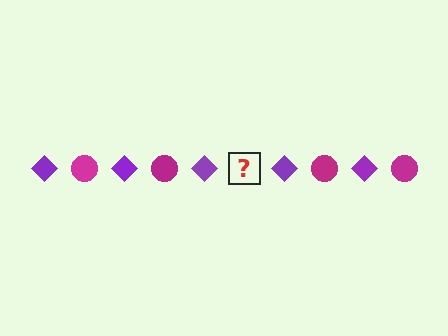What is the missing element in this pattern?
The missing element is a magenta circle.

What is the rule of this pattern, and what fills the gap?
The rule is that the pattern alternates between purple diamond and magenta circle. The gap should be filled with a magenta circle.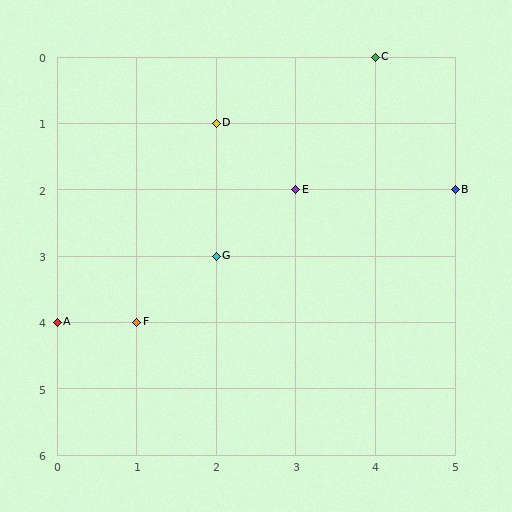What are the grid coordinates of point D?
Point D is at grid coordinates (2, 1).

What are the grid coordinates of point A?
Point A is at grid coordinates (0, 4).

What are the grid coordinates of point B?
Point B is at grid coordinates (5, 2).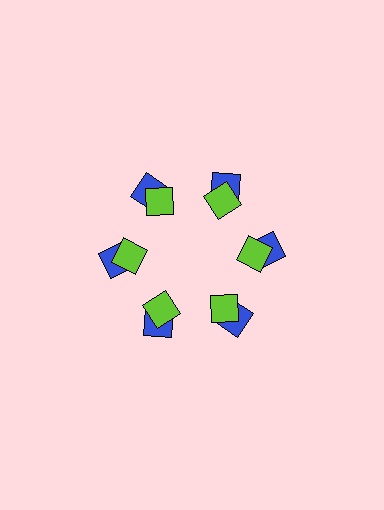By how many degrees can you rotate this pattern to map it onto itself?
The pattern maps onto itself every 60 degrees of rotation.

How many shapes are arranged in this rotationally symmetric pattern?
There are 12 shapes, arranged in 6 groups of 2.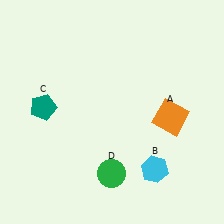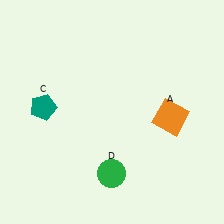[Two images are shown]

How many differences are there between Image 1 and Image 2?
There is 1 difference between the two images.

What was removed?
The cyan hexagon (B) was removed in Image 2.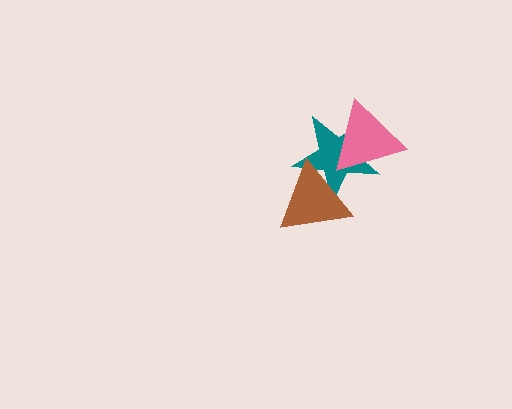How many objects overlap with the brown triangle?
1 object overlaps with the brown triangle.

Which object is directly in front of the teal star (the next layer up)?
The pink triangle is directly in front of the teal star.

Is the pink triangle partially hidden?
No, no other shape covers it.